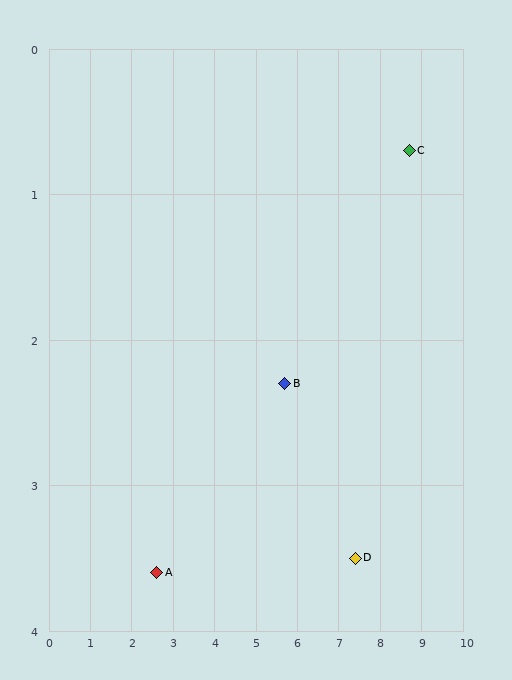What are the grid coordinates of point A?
Point A is at approximately (2.6, 3.6).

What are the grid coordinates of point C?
Point C is at approximately (8.7, 0.7).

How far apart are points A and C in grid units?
Points A and C are about 6.8 grid units apart.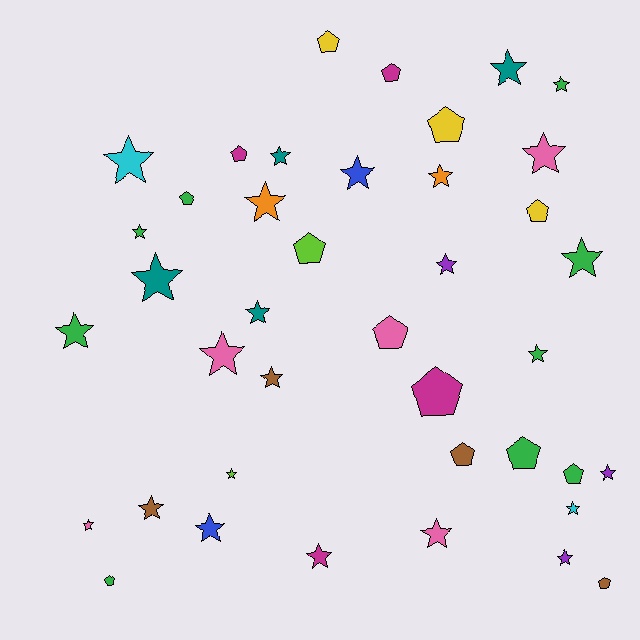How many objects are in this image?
There are 40 objects.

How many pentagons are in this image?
There are 14 pentagons.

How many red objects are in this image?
There are no red objects.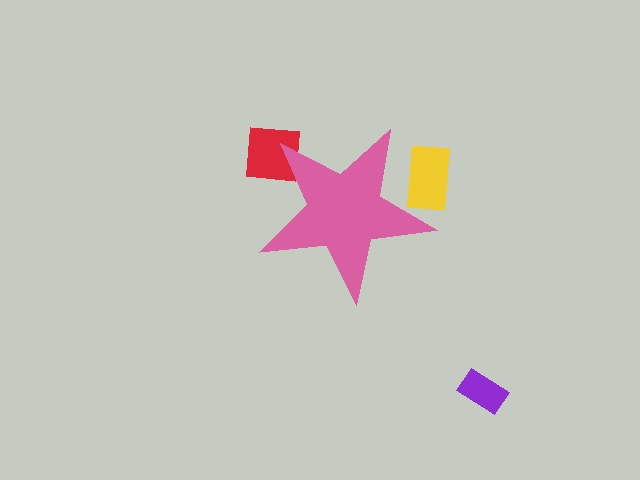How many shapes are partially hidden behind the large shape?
2 shapes are partially hidden.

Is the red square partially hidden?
Yes, the red square is partially hidden behind the pink star.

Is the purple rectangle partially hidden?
No, the purple rectangle is fully visible.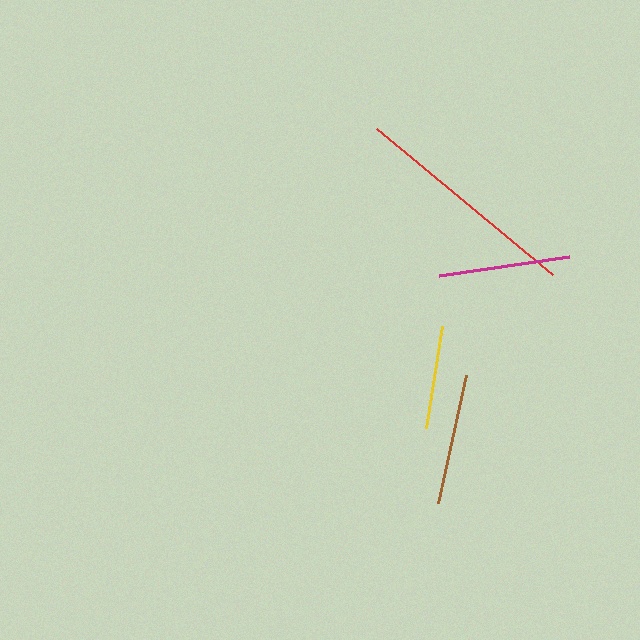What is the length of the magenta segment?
The magenta segment is approximately 132 pixels long.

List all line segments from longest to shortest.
From longest to shortest: red, magenta, brown, yellow.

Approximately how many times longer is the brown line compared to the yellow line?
The brown line is approximately 1.3 times the length of the yellow line.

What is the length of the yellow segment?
The yellow segment is approximately 103 pixels long.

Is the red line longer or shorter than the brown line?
The red line is longer than the brown line.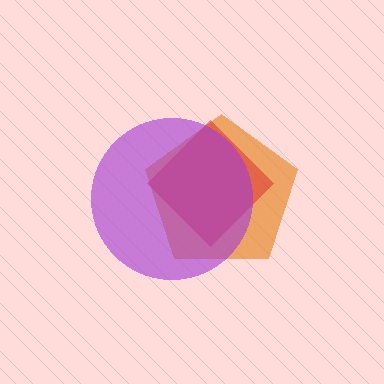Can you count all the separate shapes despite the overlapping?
Yes, there are 3 separate shapes.